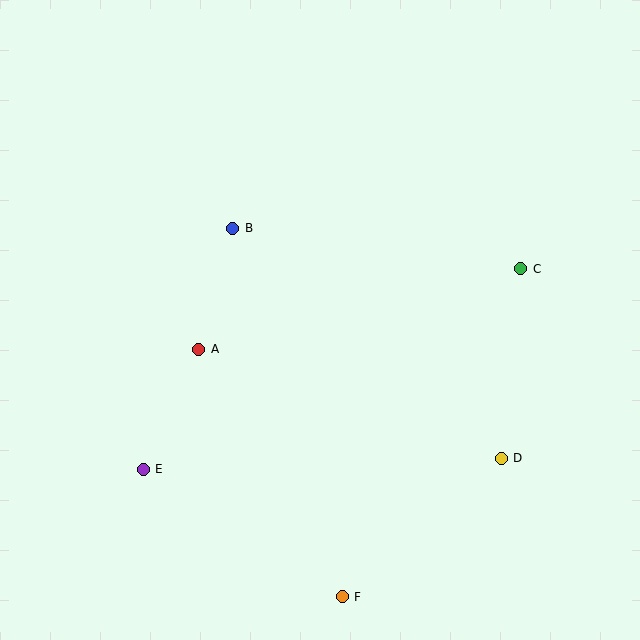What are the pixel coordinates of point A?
Point A is at (199, 349).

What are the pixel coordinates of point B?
Point B is at (233, 228).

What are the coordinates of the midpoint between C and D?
The midpoint between C and D is at (511, 364).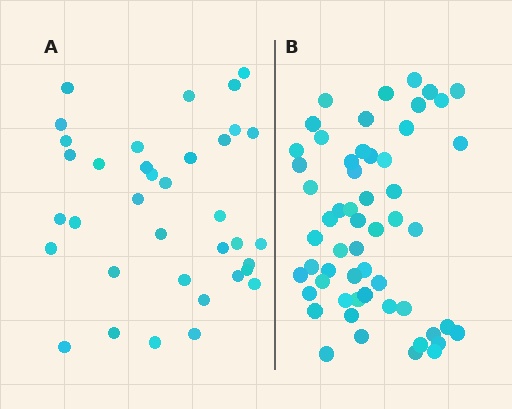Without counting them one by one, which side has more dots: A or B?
Region B (the right region) has more dots.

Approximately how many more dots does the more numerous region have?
Region B has approximately 20 more dots than region A.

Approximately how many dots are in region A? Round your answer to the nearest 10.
About 40 dots. (The exact count is 36, which rounds to 40.)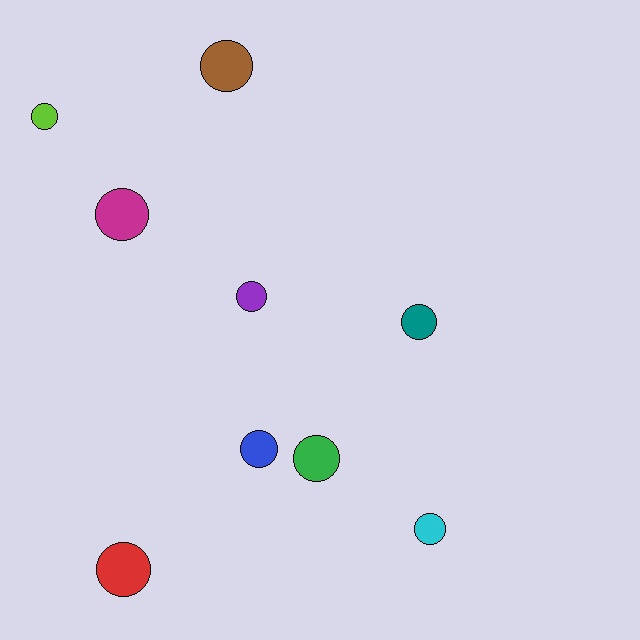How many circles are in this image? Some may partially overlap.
There are 9 circles.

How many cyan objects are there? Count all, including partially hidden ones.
There is 1 cyan object.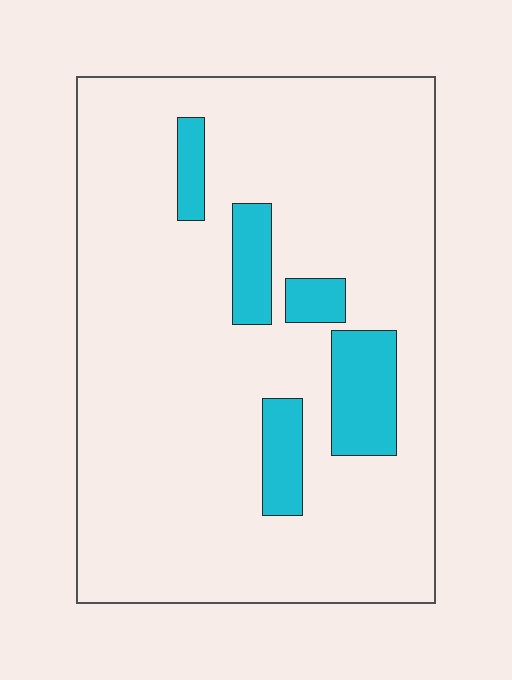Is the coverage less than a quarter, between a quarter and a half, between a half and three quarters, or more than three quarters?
Less than a quarter.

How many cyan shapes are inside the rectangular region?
5.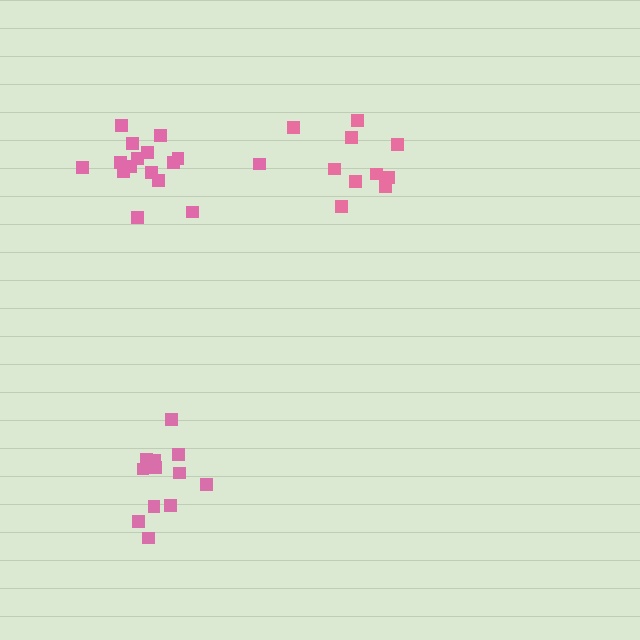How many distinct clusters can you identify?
There are 3 distinct clusters.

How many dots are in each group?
Group 1: 12 dots, Group 2: 10 dots, Group 3: 16 dots (38 total).